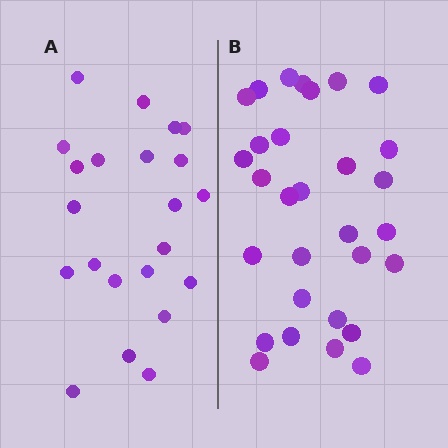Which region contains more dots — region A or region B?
Region B (the right region) has more dots.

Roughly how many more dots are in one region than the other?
Region B has roughly 8 or so more dots than region A.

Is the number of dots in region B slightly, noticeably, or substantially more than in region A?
Region B has noticeably more, but not dramatically so. The ratio is roughly 1.4 to 1.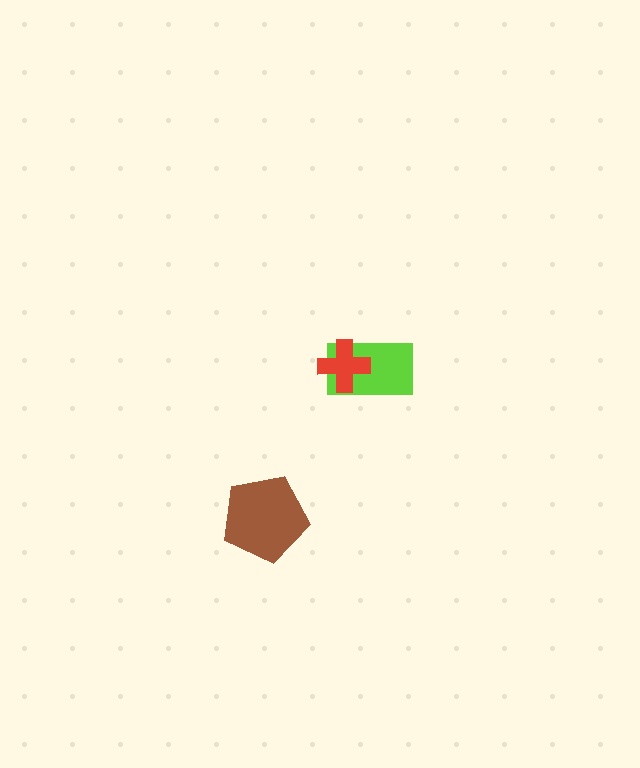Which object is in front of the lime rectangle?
The red cross is in front of the lime rectangle.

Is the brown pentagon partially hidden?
No, no other shape covers it.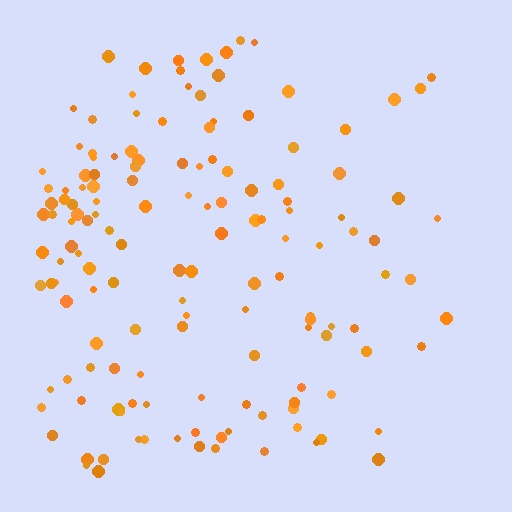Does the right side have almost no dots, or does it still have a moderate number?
Still a moderate number, just noticeably fewer than the left.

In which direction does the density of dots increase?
From right to left, with the left side densest.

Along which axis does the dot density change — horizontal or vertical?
Horizontal.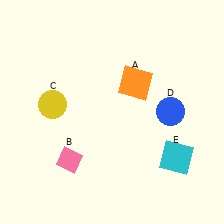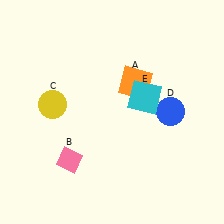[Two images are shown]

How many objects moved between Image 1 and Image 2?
1 object moved between the two images.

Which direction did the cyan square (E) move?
The cyan square (E) moved up.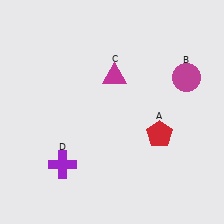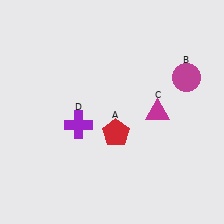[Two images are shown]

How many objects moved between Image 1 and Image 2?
3 objects moved between the two images.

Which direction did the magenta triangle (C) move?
The magenta triangle (C) moved right.